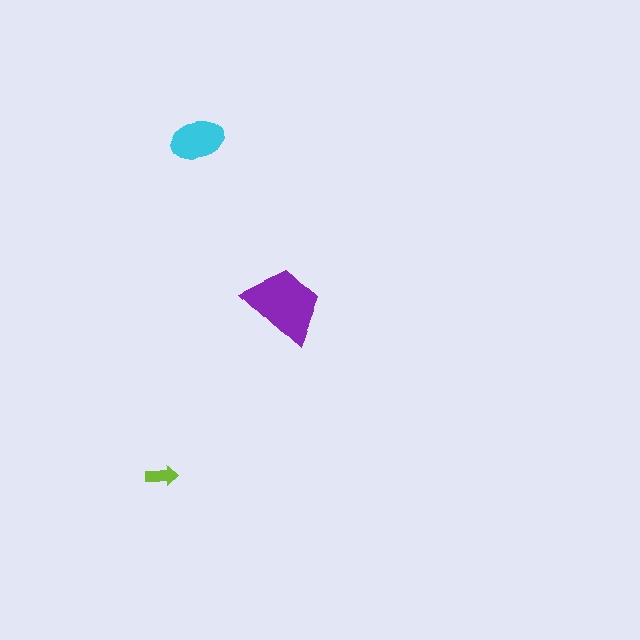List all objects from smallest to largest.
The lime arrow, the cyan ellipse, the purple trapezoid.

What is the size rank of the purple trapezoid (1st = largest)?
1st.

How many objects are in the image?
There are 3 objects in the image.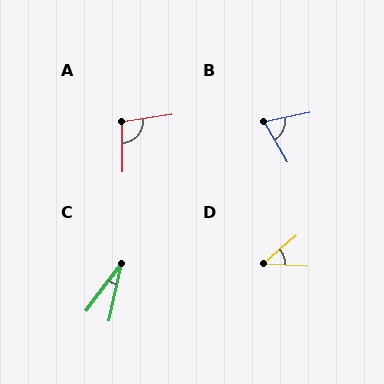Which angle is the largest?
A, at approximately 98 degrees.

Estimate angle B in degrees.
Approximately 71 degrees.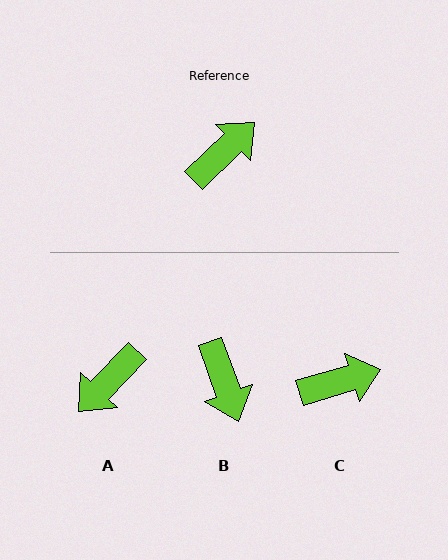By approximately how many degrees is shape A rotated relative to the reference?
Approximately 178 degrees clockwise.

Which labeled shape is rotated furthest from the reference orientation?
A, about 178 degrees away.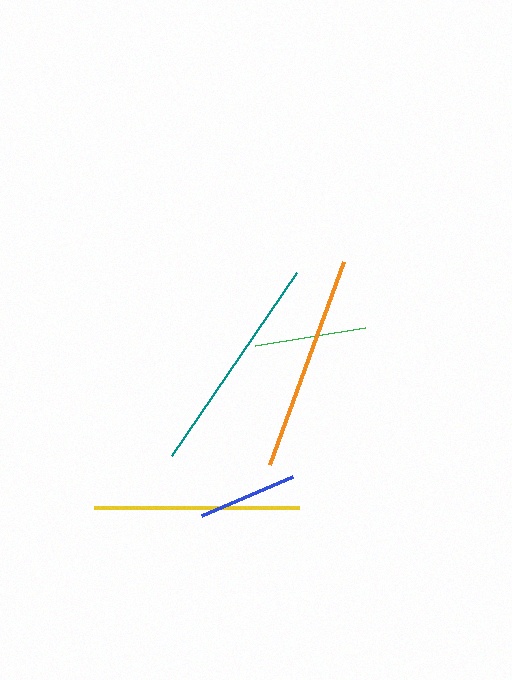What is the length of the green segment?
The green segment is approximately 111 pixels long.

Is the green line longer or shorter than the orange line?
The orange line is longer than the green line.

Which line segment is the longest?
The teal line is the longest at approximately 222 pixels.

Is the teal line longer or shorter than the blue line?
The teal line is longer than the blue line.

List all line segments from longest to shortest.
From longest to shortest: teal, orange, yellow, green, blue.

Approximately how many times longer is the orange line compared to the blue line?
The orange line is approximately 2.2 times the length of the blue line.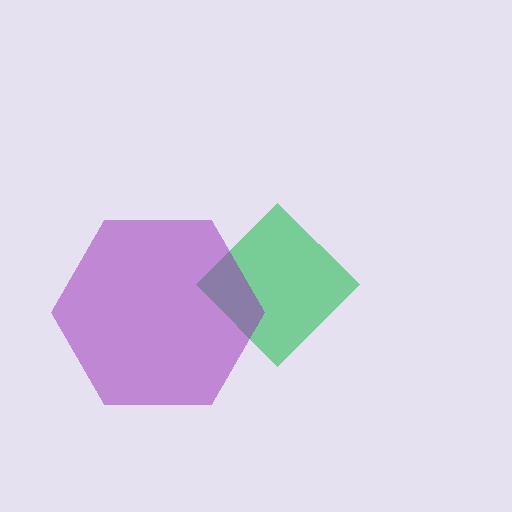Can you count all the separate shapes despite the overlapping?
Yes, there are 2 separate shapes.